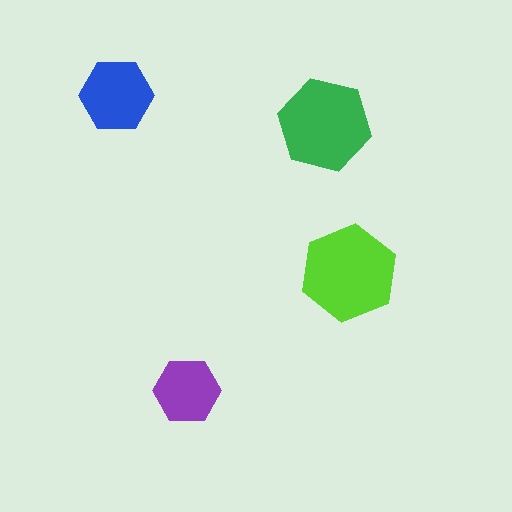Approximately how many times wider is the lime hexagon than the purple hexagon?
About 1.5 times wider.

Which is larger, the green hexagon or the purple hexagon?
The green one.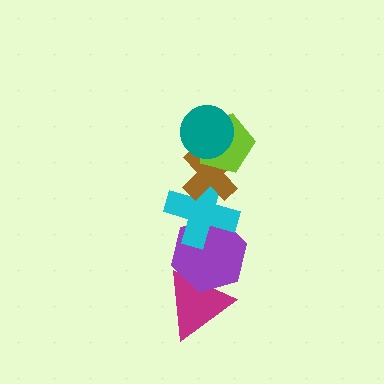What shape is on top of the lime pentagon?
The teal circle is on top of the lime pentagon.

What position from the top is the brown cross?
The brown cross is 3rd from the top.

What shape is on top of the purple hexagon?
The cyan cross is on top of the purple hexagon.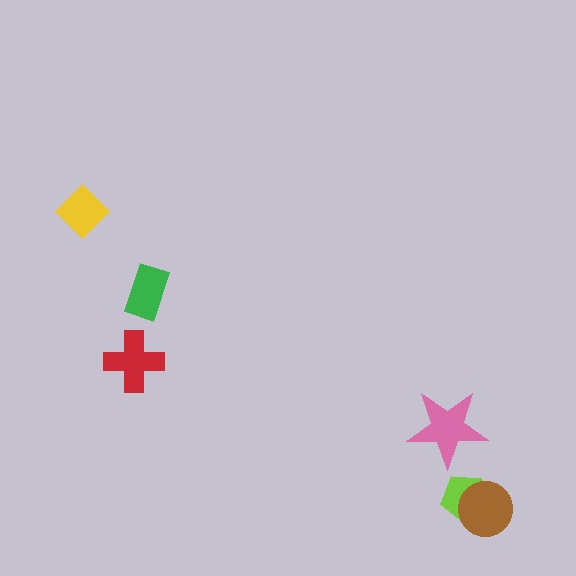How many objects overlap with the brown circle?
1 object overlaps with the brown circle.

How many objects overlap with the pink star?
0 objects overlap with the pink star.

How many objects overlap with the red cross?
0 objects overlap with the red cross.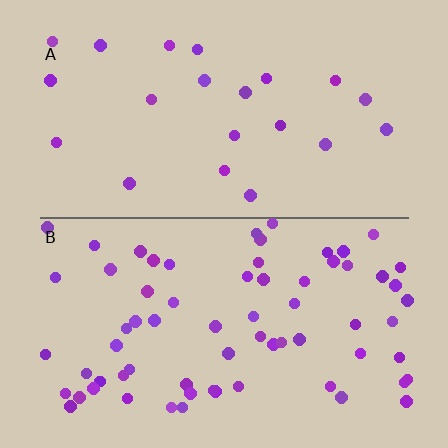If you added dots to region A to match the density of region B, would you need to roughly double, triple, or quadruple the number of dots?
Approximately triple.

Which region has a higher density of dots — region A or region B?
B (the bottom).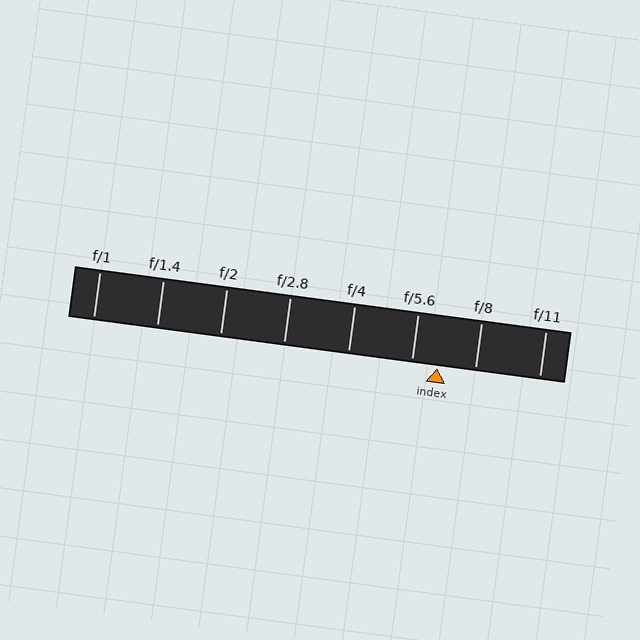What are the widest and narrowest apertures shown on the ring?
The widest aperture shown is f/1 and the narrowest is f/11.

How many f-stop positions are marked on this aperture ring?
There are 8 f-stop positions marked.